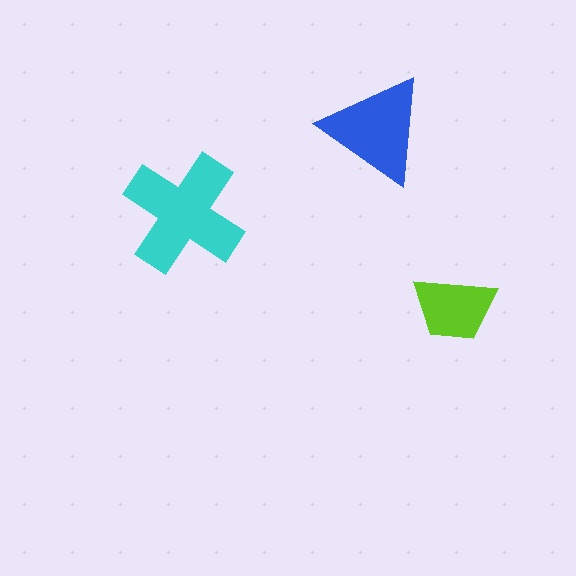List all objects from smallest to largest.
The lime trapezoid, the blue triangle, the cyan cross.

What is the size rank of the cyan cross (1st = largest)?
1st.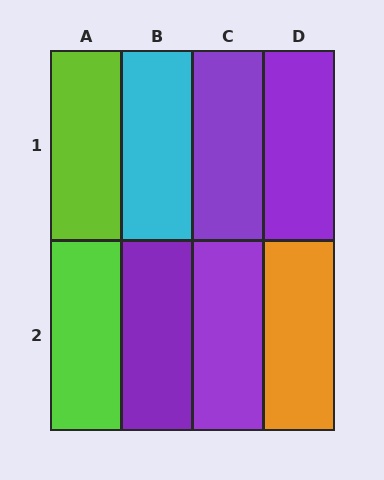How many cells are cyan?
1 cell is cyan.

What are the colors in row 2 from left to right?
Lime, purple, purple, orange.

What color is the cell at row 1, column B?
Cyan.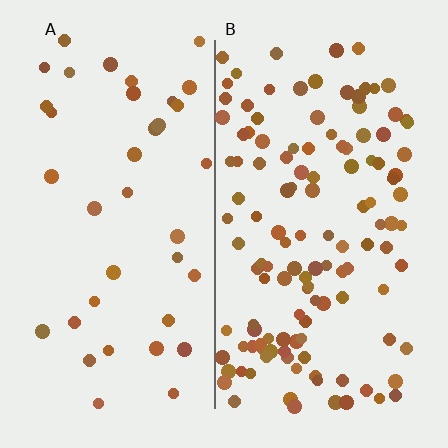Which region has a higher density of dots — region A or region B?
B (the right).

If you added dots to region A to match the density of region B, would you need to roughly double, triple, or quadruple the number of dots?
Approximately triple.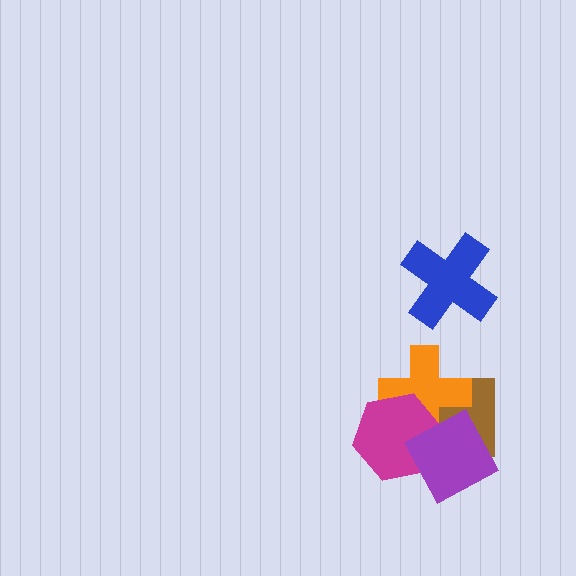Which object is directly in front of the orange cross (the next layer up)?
The magenta hexagon is directly in front of the orange cross.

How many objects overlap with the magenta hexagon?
3 objects overlap with the magenta hexagon.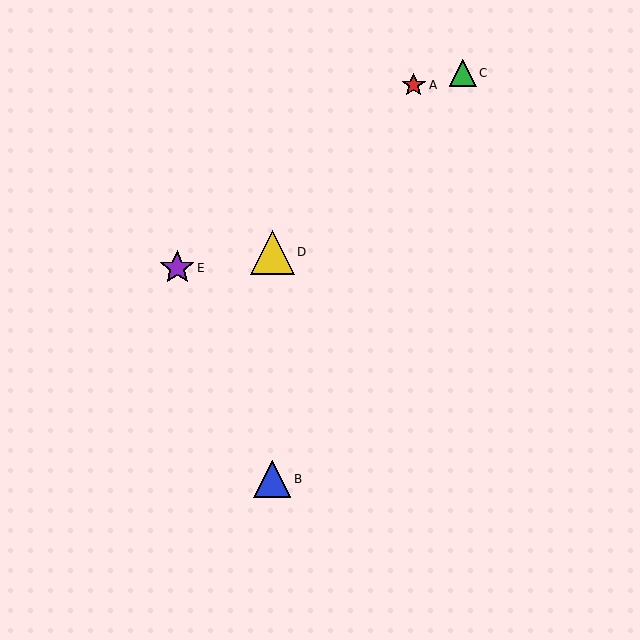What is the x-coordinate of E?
Object E is at x≈177.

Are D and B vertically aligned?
Yes, both are at x≈272.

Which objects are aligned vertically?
Objects B, D are aligned vertically.